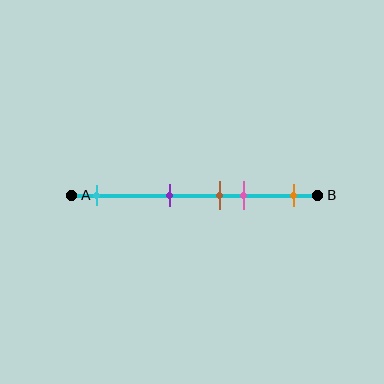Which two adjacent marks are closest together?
The brown and pink marks are the closest adjacent pair.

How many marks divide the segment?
There are 5 marks dividing the segment.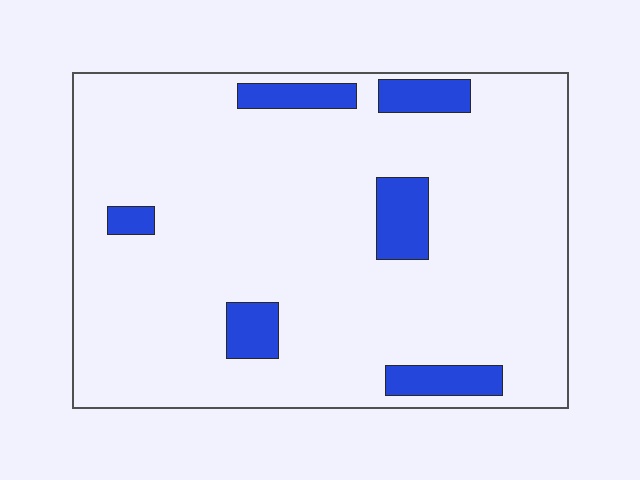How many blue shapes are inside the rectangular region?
6.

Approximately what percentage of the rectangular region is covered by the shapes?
Approximately 10%.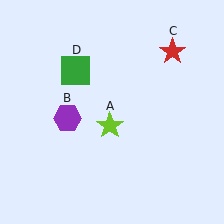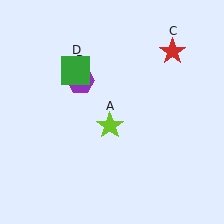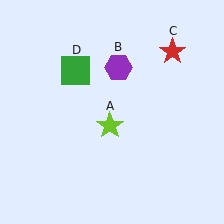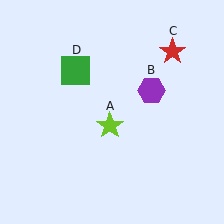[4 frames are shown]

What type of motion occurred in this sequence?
The purple hexagon (object B) rotated clockwise around the center of the scene.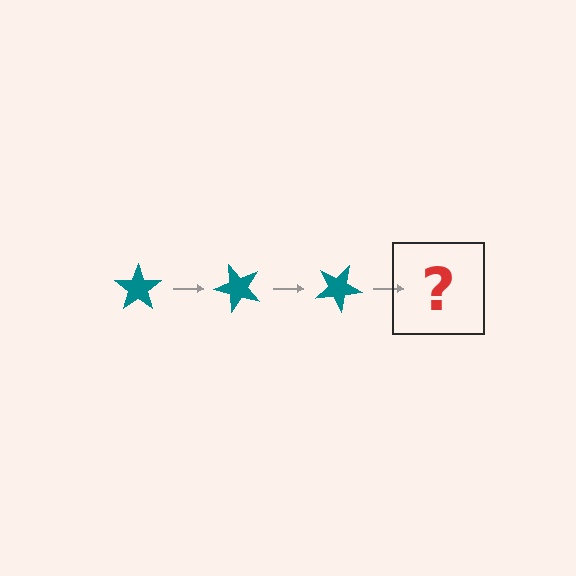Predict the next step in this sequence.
The next step is a teal star rotated 150 degrees.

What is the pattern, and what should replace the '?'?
The pattern is that the star rotates 50 degrees each step. The '?' should be a teal star rotated 150 degrees.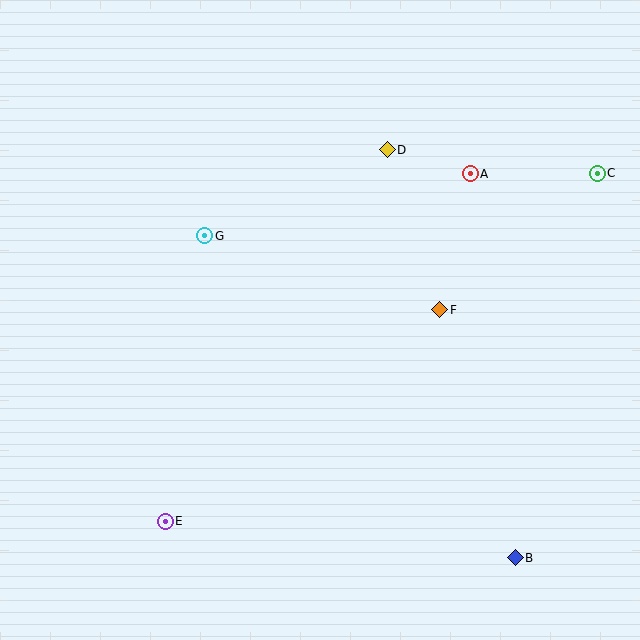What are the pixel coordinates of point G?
Point G is at (205, 236).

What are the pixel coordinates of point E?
Point E is at (165, 521).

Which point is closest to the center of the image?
Point F at (440, 310) is closest to the center.